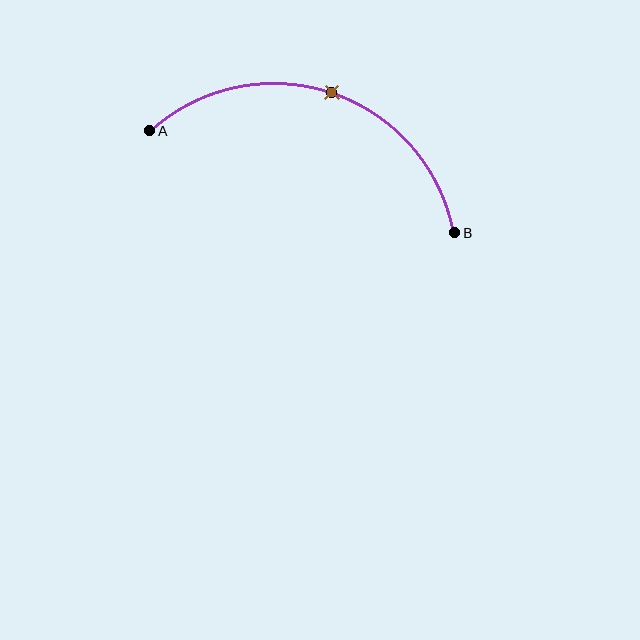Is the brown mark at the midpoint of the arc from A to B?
Yes. The brown mark lies on the arc at equal arc-length from both A and B — it is the arc midpoint.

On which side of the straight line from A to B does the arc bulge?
The arc bulges above the straight line connecting A and B.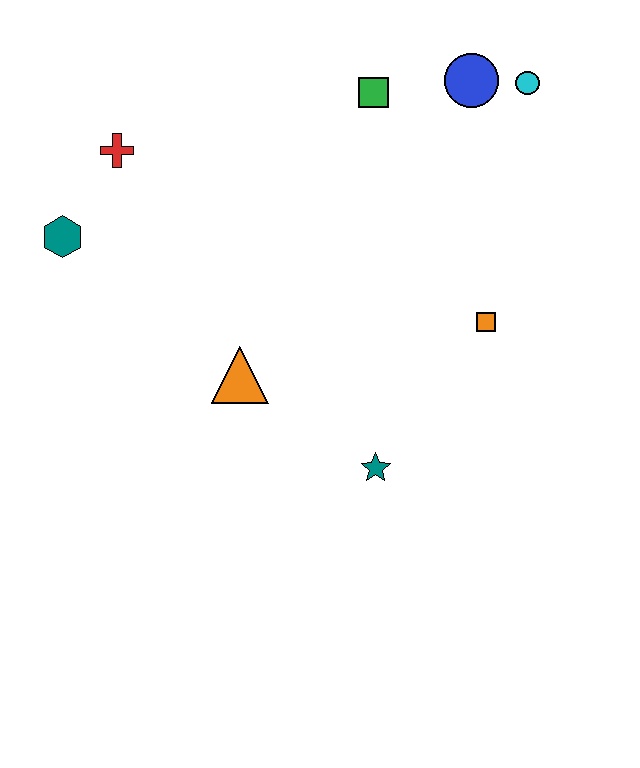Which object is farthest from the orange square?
The teal hexagon is farthest from the orange square.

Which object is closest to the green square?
The blue circle is closest to the green square.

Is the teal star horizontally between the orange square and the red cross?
Yes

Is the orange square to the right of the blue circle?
Yes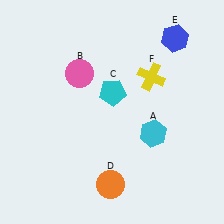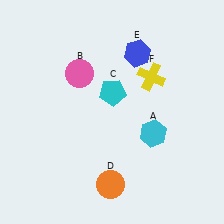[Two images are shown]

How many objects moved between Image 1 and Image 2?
1 object moved between the two images.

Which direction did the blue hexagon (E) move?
The blue hexagon (E) moved left.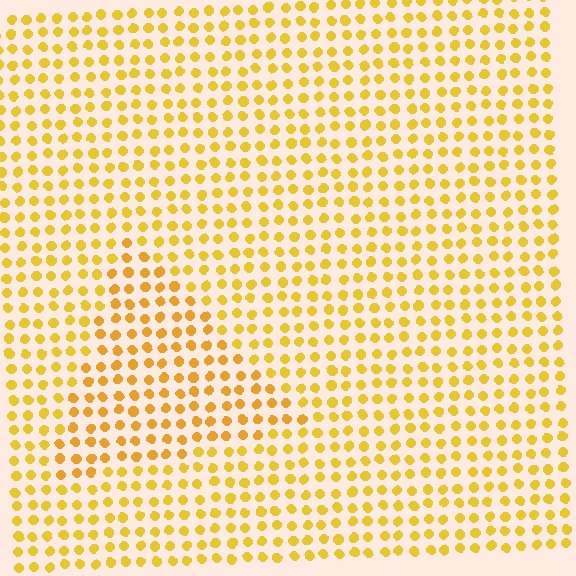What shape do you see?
I see a triangle.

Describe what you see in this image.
The image is filled with small yellow elements in a uniform arrangement. A triangle-shaped region is visible where the elements are tinted to a slightly different hue, forming a subtle color boundary.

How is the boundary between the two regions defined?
The boundary is defined purely by a slight shift in hue (about 13 degrees). Spacing, size, and orientation are identical on both sides.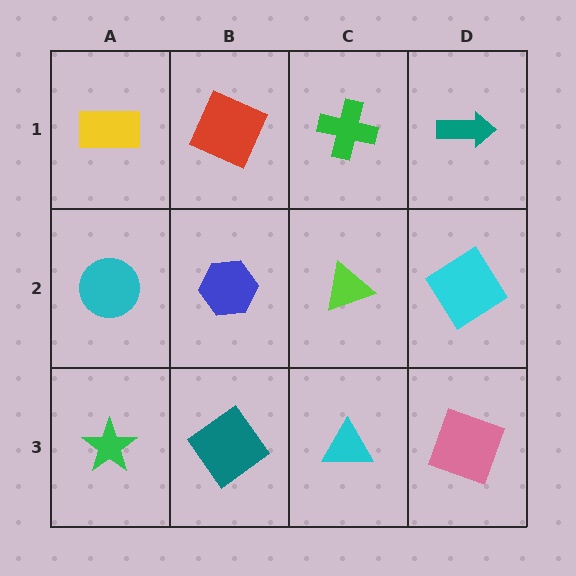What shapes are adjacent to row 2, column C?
A green cross (row 1, column C), a cyan triangle (row 3, column C), a blue hexagon (row 2, column B), a cyan diamond (row 2, column D).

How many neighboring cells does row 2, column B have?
4.